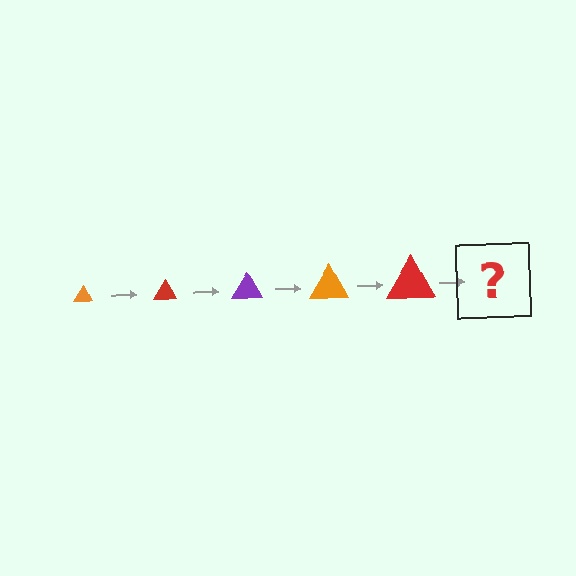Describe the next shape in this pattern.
It should be a purple triangle, larger than the previous one.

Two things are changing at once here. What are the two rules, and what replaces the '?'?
The two rules are that the triangle grows larger each step and the color cycles through orange, red, and purple. The '?' should be a purple triangle, larger than the previous one.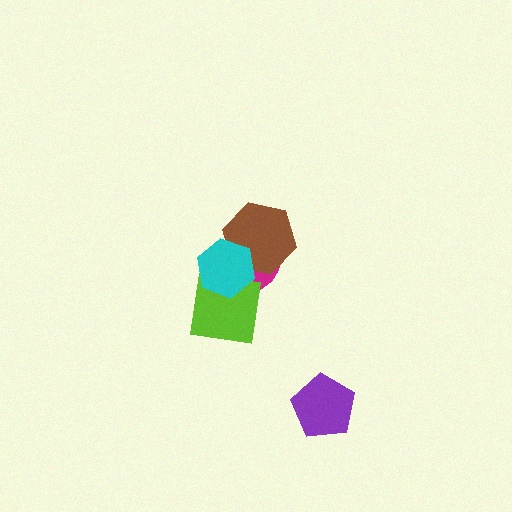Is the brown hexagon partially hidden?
Yes, it is partially covered by another shape.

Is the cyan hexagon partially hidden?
No, no other shape covers it.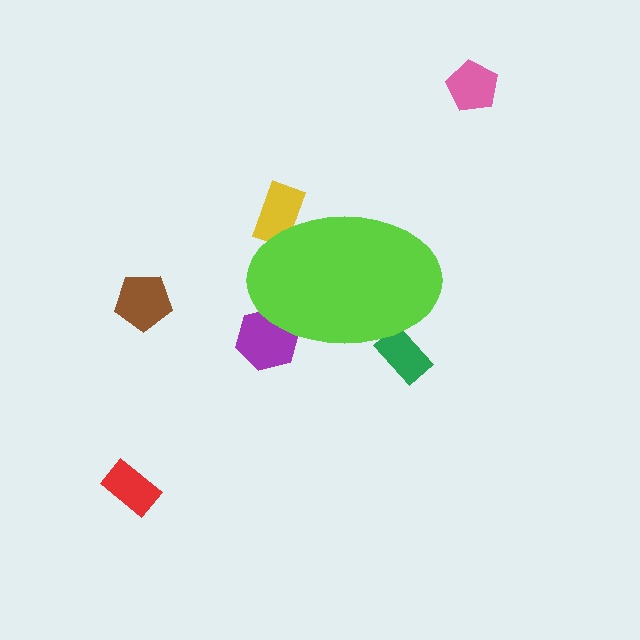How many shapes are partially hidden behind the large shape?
3 shapes are partially hidden.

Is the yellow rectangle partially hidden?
Yes, the yellow rectangle is partially hidden behind the lime ellipse.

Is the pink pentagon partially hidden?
No, the pink pentagon is fully visible.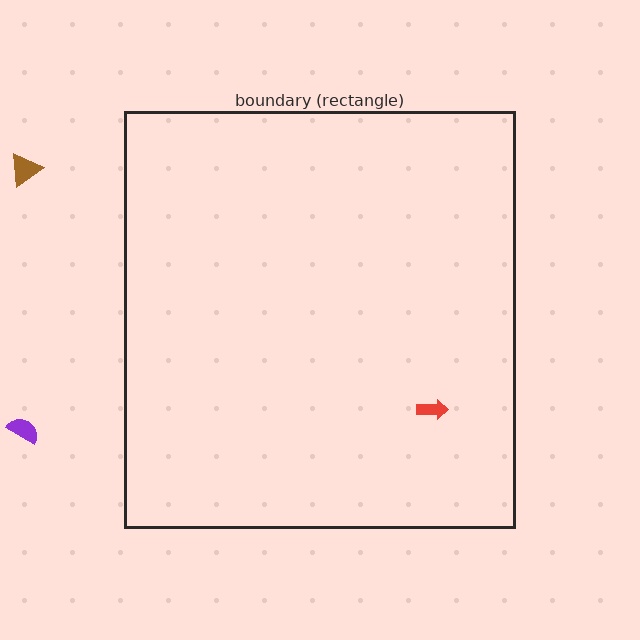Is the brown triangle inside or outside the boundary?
Outside.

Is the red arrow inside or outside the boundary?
Inside.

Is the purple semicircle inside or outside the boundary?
Outside.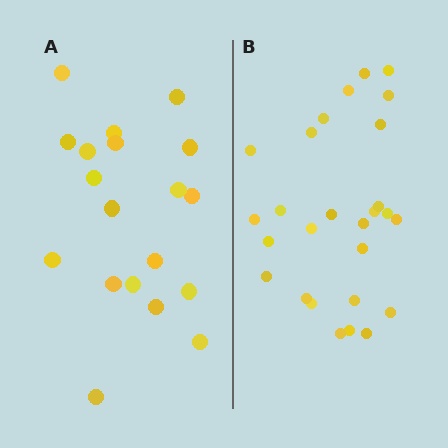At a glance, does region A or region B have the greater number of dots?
Region B (the right region) has more dots.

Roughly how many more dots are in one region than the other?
Region B has roughly 8 or so more dots than region A.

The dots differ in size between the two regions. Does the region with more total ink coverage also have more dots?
No. Region A has more total ink coverage because its dots are larger, but region B actually contains more individual dots. Total area can be misleading — the number of items is what matters here.